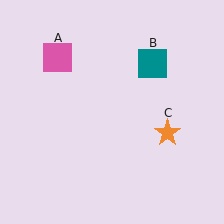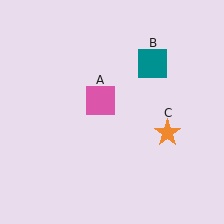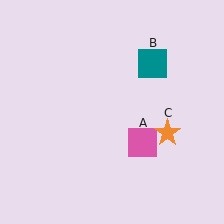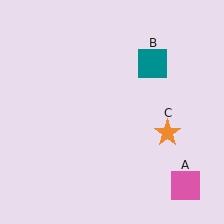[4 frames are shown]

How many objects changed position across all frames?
1 object changed position: pink square (object A).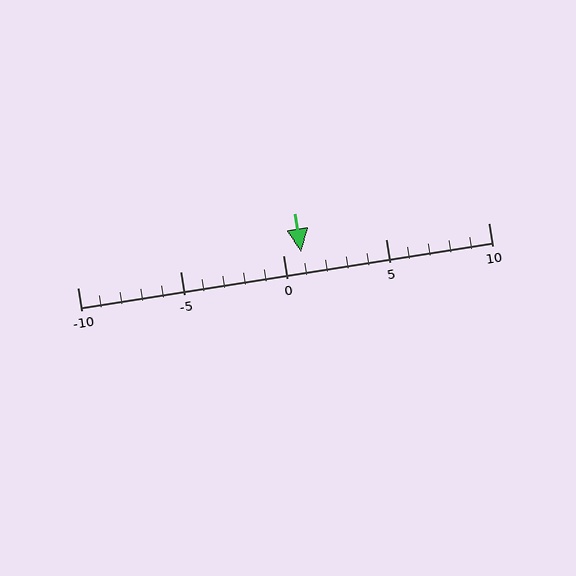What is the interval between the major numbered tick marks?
The major tick marks are spaced 5 units apart.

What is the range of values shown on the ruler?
The ruler shows values from -10 to 10.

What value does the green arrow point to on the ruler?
The green arrow points to approximately 1.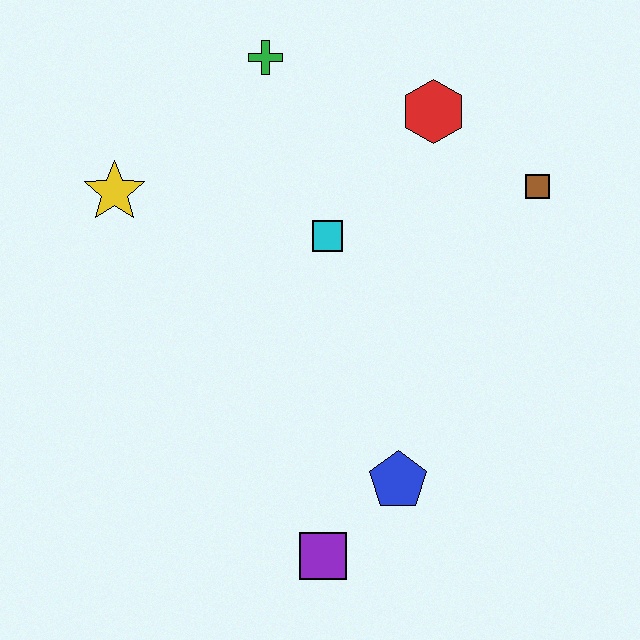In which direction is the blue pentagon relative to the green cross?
The blue pentagon is below the green cross.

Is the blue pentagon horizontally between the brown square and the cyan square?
Yes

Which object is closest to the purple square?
The blue pentagon is closest to the purple square.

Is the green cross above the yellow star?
Yes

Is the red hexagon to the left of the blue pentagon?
No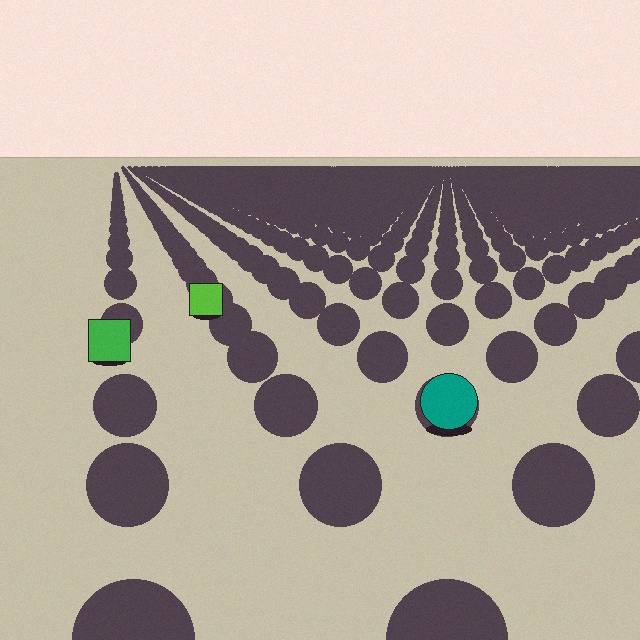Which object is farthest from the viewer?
The lime square is farthest from the viewer. It appears smaller and the ground texture around it is denser.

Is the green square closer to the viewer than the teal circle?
No. The teal circle is closer — you can tell from the texture gradient: the ground texture is coarser near it.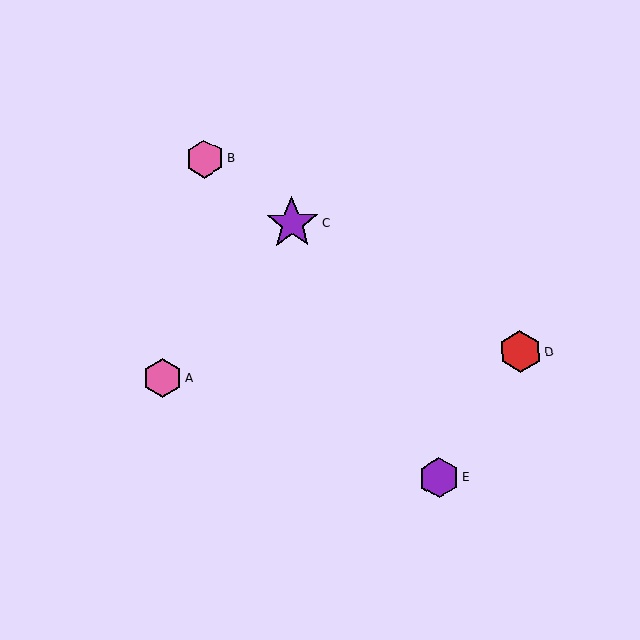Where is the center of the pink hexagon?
The center of the pink hexagon is at (205, 159).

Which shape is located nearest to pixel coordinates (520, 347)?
The red hexagon (labeled D) at (520, 352) is nearest to that location.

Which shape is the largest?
The purple star (labeled C) is the largest.